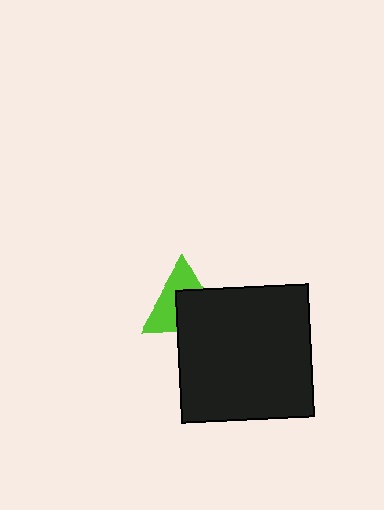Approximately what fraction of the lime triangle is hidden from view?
Roughly 48% of the lime triangle is hidden behind the black square.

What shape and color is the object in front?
The object in front is a black square.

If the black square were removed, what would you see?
You would see the complete lime triangle.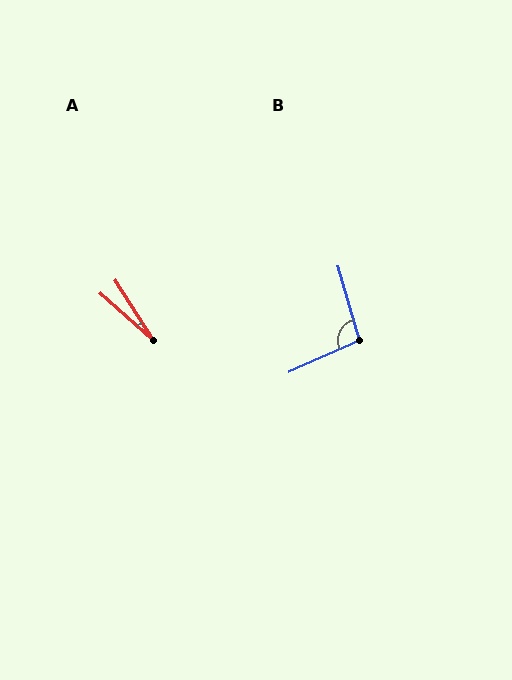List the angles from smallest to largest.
A (16°), B (98°).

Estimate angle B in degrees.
Approximately 98 degrees.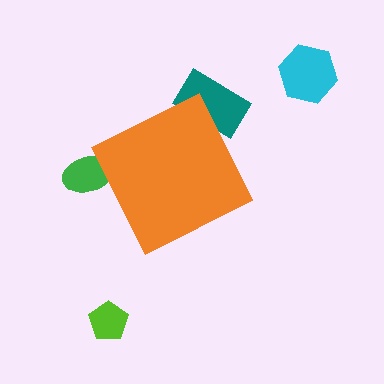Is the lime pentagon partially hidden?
No, the lime pentagon is fully visible.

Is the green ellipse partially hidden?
Yes, the green ellipse is partially hidden behind the orange diamond.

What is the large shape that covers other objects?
An orange diamond.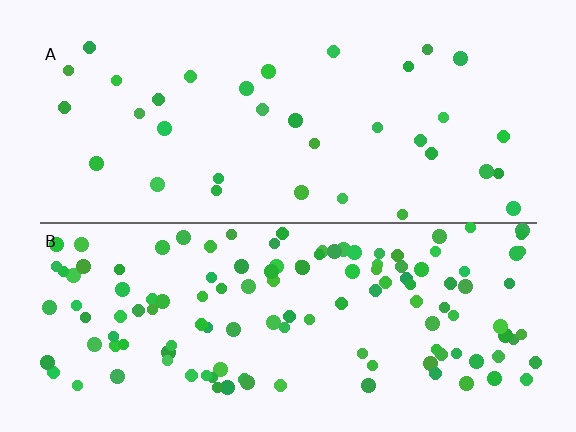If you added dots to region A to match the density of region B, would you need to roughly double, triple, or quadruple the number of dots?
Approximately quadruple.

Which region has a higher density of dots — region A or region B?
B (the bottom).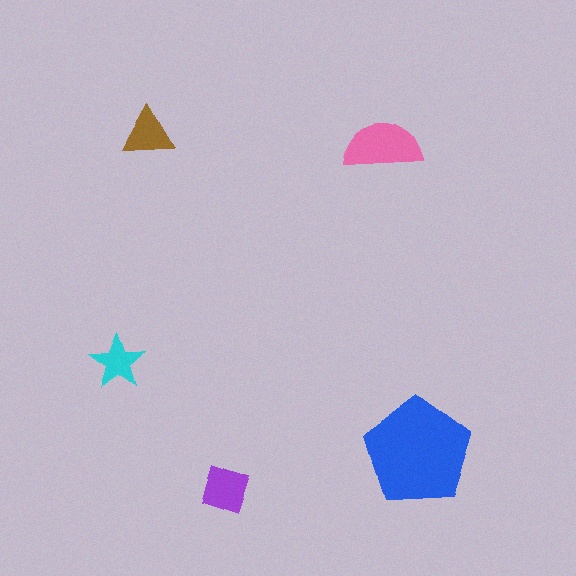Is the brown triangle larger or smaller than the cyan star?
Larger.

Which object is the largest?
The blue pentagon.